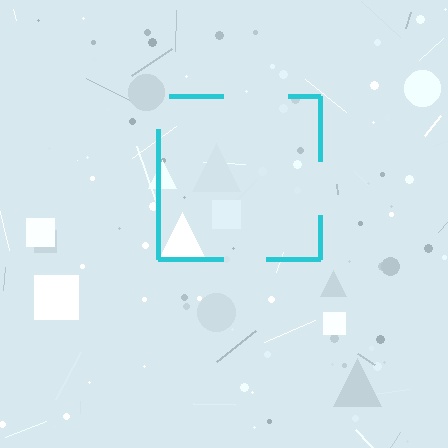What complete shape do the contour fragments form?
The contour fragments form a square.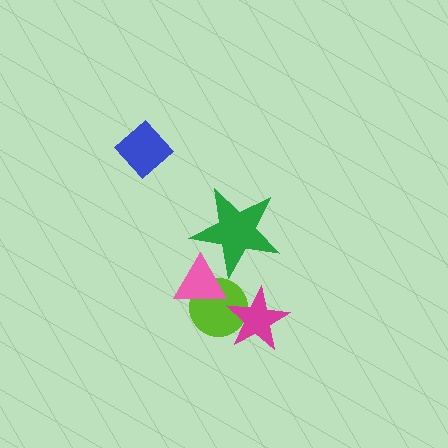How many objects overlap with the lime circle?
2 objects overlap with the lime circle.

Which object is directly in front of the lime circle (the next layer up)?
The pink triangle is directly in front of the lime circle.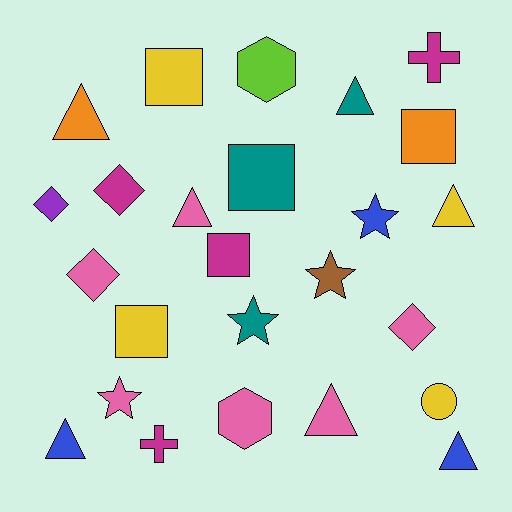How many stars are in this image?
There are 4 stars.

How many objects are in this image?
There are 25 objects.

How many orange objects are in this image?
There are 2 orange objects.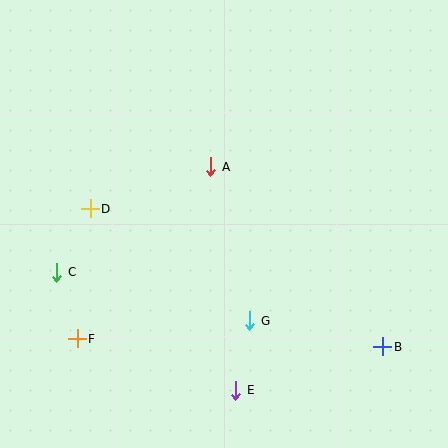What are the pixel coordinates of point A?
Point A is at (211, 167).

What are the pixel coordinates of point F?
Point F is at (77, 339).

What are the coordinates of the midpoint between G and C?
The midpoint between G and C is at (153, 297).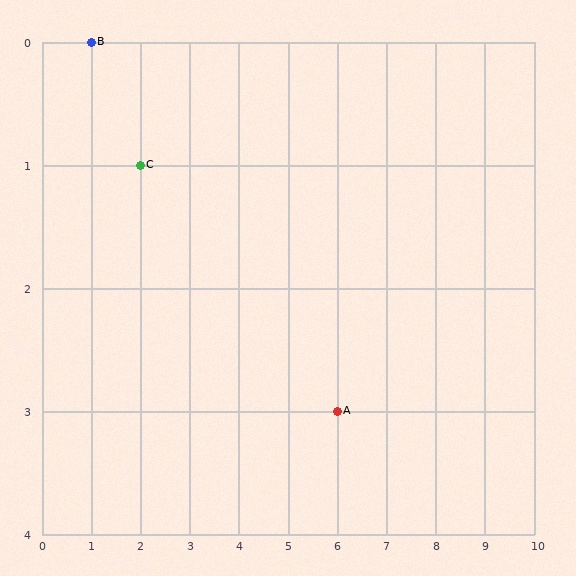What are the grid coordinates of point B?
Point B is at grid coordinates (1, 0).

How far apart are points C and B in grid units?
Points C and B are 1 column and 1 row apart (about 1.4 grid units diagonally).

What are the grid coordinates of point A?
Point A is at grid coordinates (6, 3).